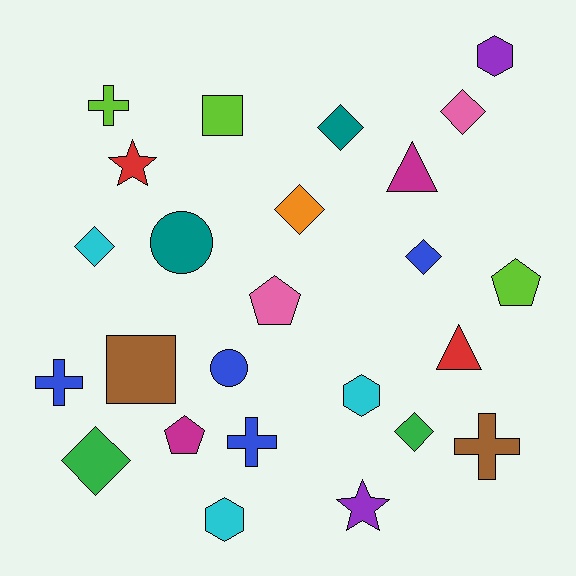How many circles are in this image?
There are 2 circles.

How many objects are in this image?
There are 25 objects.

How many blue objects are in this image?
There are 4 blue objects.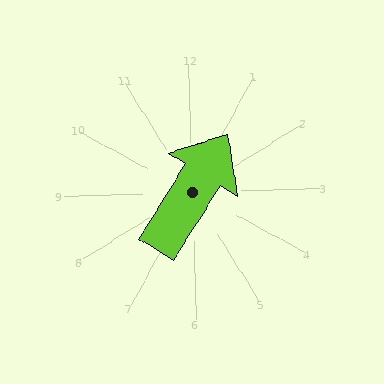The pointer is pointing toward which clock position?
Roughly 1 o'clock.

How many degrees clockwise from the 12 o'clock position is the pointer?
Approximately 33 degrees.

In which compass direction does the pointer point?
Northeast.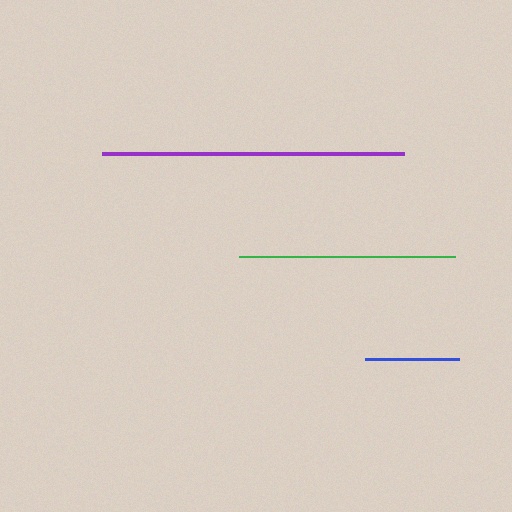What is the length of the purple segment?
The purple segment is approximately 302 pixels long.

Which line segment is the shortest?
The blue line is the shortest at approximately 93 pixels.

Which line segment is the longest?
The purple line is the longest at approximately 302 pixels.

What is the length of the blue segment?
The blue segment is approximately 93 pixels long.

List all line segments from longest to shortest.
From longest to shortest: purple, green, blue.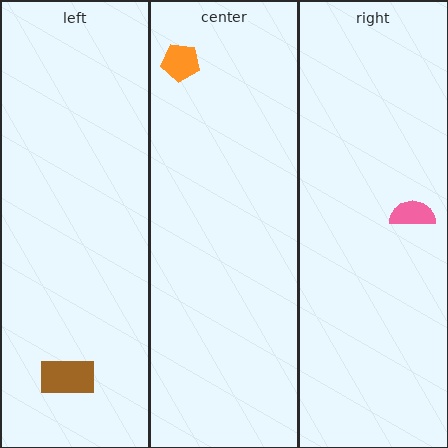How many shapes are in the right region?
1.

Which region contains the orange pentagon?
The center region.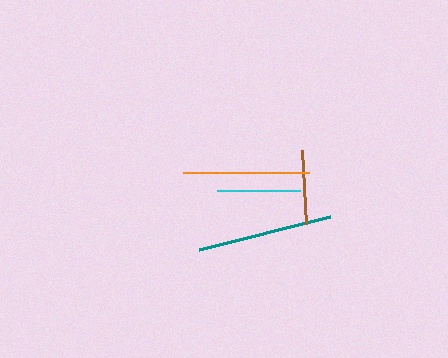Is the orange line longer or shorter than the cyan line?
The orange line is longer than the cyan line.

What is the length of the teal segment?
The teal segment is approximately 135 pixels long.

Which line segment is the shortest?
The brown line is the shortest at approximately 75 pixels.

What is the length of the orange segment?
The orange segment is approximately 126 pixels long.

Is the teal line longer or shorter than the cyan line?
The teal line is longer than the cyan line.